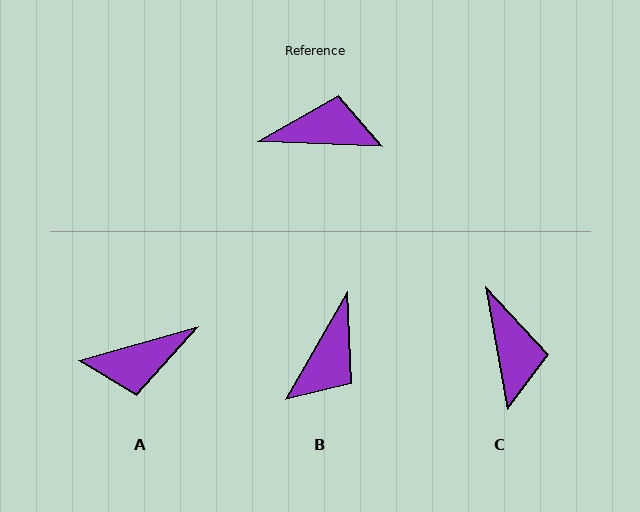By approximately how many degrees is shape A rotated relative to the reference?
Approximately 161 degrees clockwise.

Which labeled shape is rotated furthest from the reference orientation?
A, about 161 degrees away.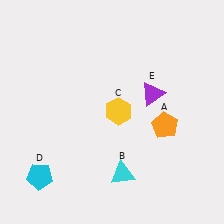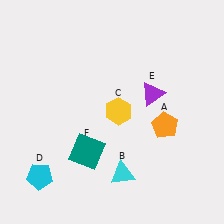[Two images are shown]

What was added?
A teal square (F) was added in Image 2.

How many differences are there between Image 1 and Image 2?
There is 1 difference between the two images.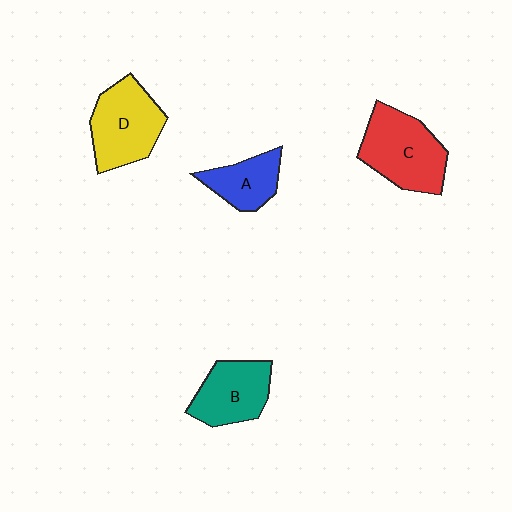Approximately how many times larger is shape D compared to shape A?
Approximately 1.6 times.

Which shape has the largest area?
Shape C (red).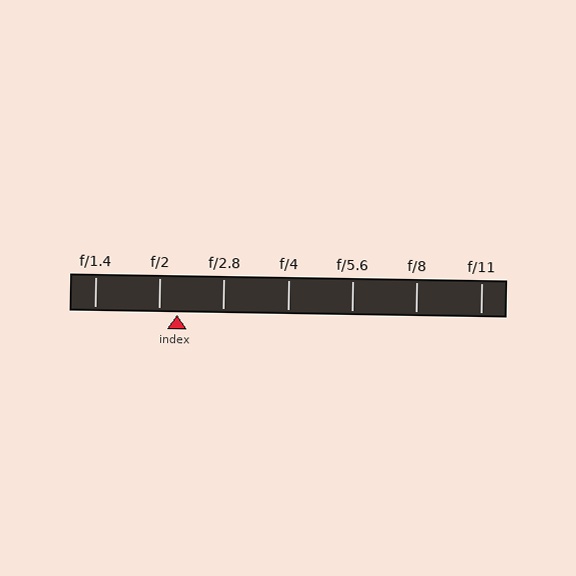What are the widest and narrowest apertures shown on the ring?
The widest aperture shown is f/1.4 and the narrowest is f/11.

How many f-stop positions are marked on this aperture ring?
There are 7 f-stop positions marked.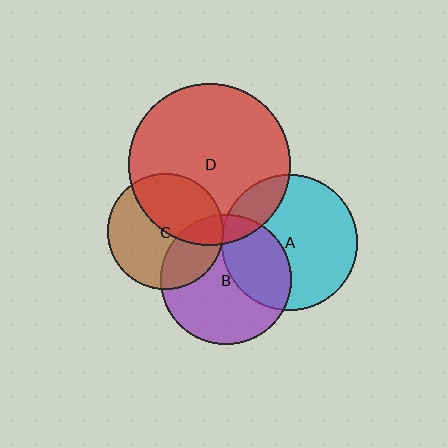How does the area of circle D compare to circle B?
Approximately 1.5 times.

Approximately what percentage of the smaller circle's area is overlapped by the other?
Approximately 15%.